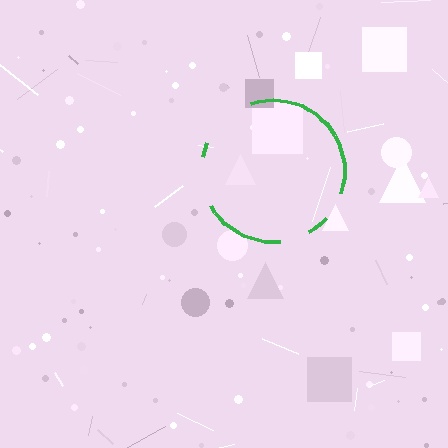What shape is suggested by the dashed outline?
The dashed outline suggests a circle.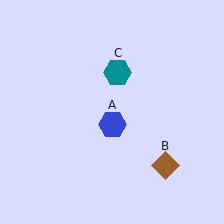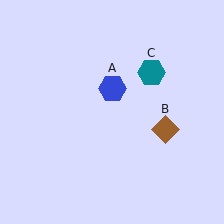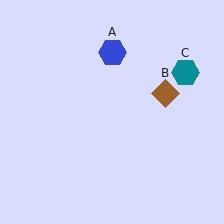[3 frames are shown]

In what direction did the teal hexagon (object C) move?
The teal hexagon (object C) moved right.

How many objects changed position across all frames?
3 objects changed position: blue hexagon (object A), brown diamond (object B), teal hexagon (object C).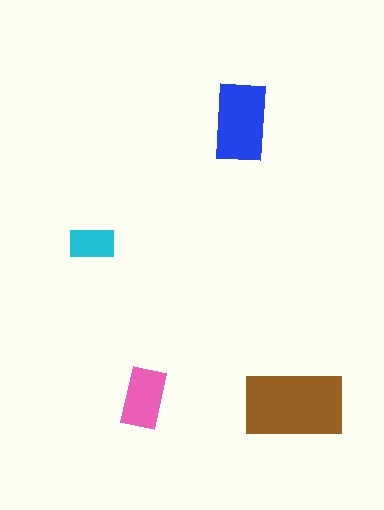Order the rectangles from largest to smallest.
the brown one, the blue one, the pink one, the cyan one.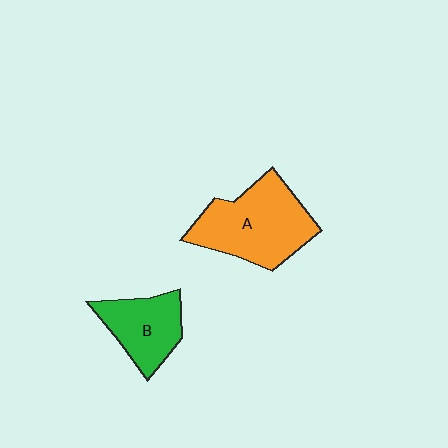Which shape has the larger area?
Shape A (orange).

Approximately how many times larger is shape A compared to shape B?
Approximately 1.6 times.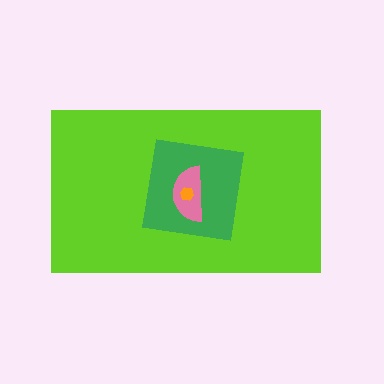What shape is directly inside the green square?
The pink semicircle.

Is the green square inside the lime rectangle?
Yes.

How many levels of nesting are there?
4.